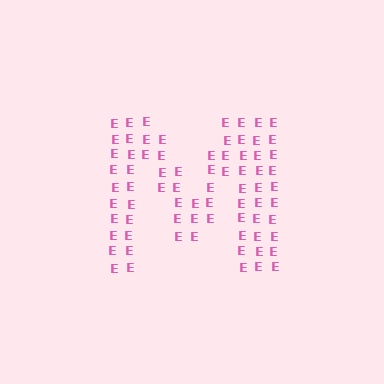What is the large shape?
The large shape is the letter M.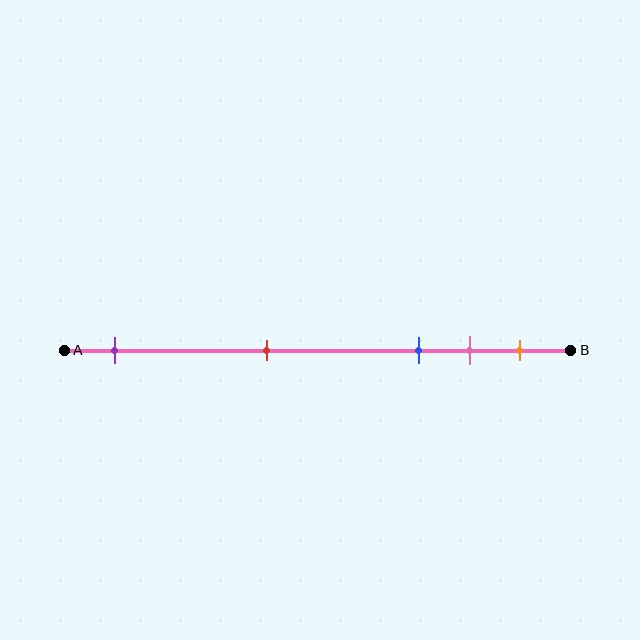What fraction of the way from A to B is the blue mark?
The blue mark is approximately 70% (0.7) of the way from A to B.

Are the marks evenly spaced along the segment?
No, the marks are not evenly spaced.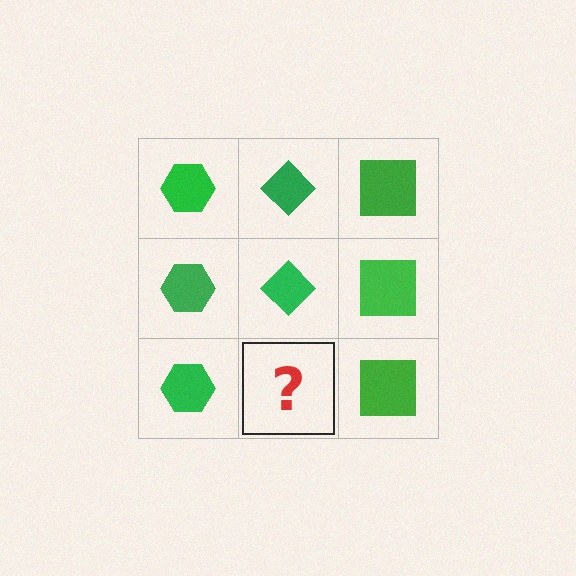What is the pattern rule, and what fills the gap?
The rule is that each column has a consistent shape. The gap should be filled with a green diamond.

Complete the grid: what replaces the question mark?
The question mark should be replaced with a green diamond.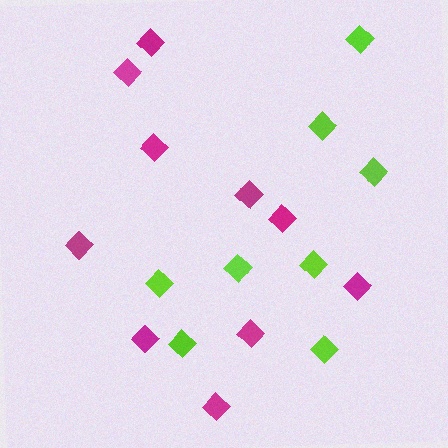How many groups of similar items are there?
There are 2 groups: one group of magenta diamonds (10) and one group of lime diamonds (8).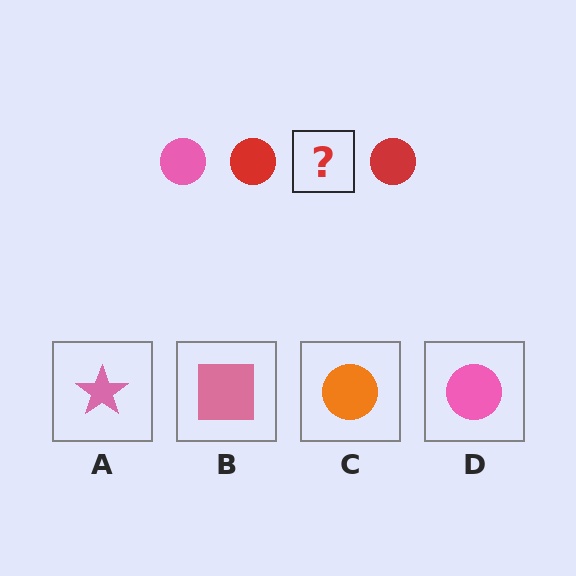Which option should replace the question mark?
Option D.